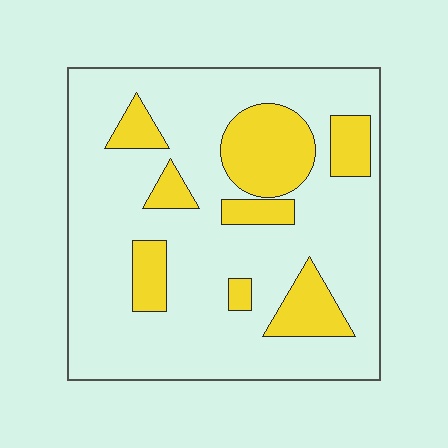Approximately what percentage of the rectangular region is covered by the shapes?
Approximately 20%.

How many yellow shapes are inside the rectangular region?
8.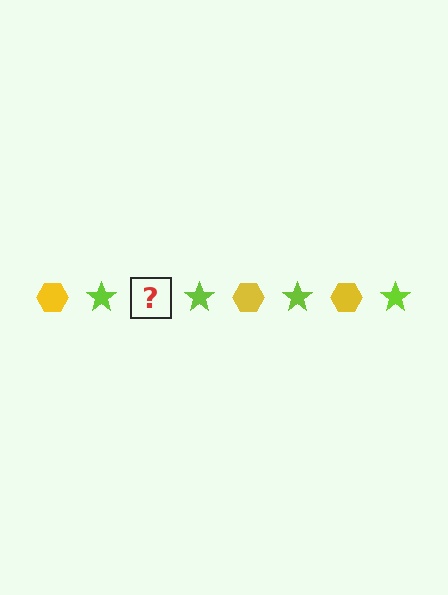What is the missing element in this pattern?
The missing element is a yellow hexagon.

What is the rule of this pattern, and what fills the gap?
The rule is that the pattern alternates between yellow hexagon and lime star. The gap should be filled with a yellow hexagon.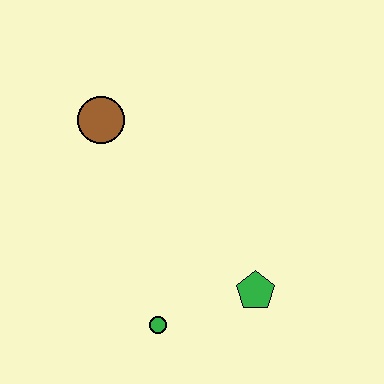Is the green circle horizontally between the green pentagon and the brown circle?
Yes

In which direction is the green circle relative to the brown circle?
The green circle is below the brown circle.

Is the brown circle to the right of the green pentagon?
No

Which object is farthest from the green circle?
The brown circle is farthest from the green circle.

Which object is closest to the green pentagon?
The green circle is closest to the green pentagon.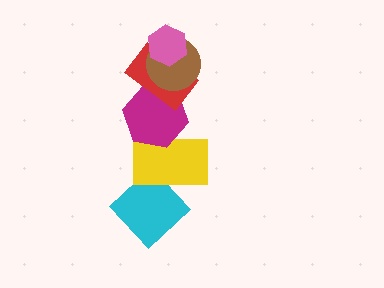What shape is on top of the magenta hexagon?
The red rectangle is on top of the magenta hexagon.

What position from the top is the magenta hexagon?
The magenta hexagon is 4th from the top.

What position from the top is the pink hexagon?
The pink hexagon is 1st from the top.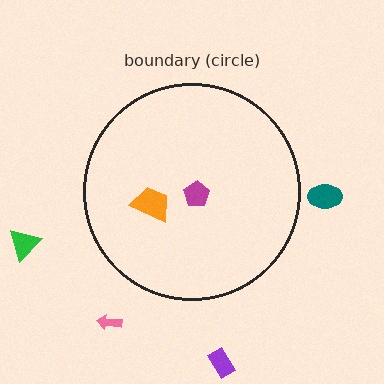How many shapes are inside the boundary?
2 inside, 4 outside.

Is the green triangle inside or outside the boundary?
Outside.